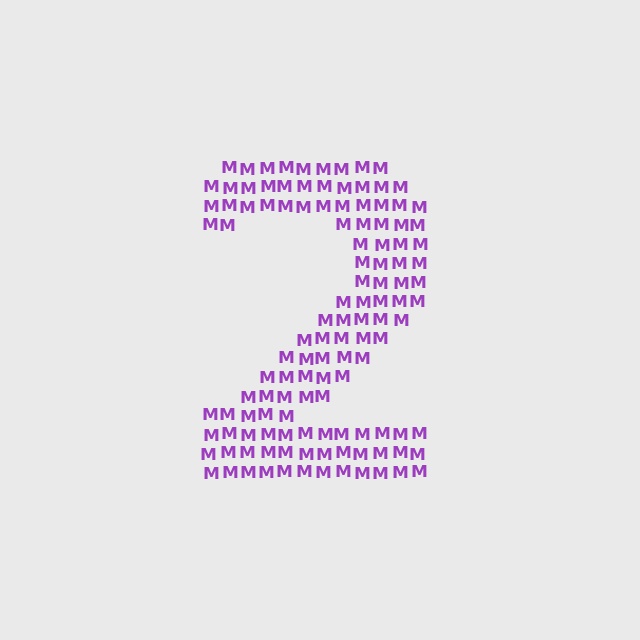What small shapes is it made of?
It is made of small letter M's.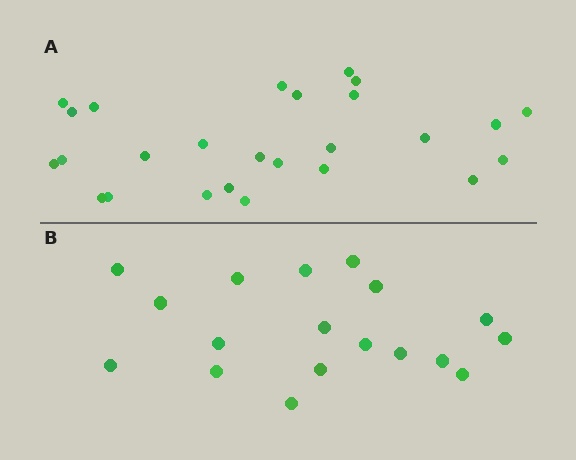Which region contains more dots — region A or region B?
Region A (the top region) has more dots.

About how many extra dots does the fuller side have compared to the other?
Region A has roughly 8 or so more dots than region B.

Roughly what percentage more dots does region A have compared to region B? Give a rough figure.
About 45% more.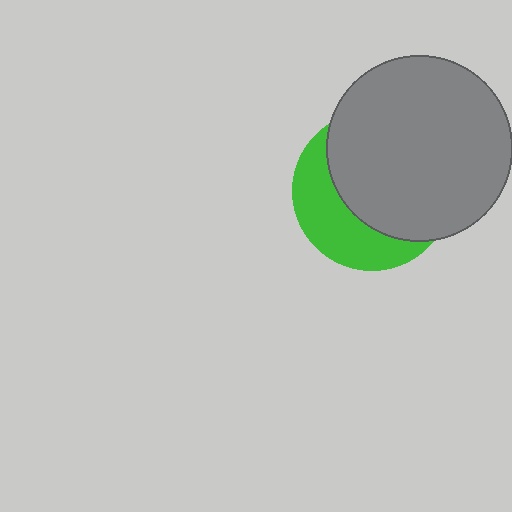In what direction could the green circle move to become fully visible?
The green circle could move toward the lower-left. That would shift it out from behind the gray circle entirely.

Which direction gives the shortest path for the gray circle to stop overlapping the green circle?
Moving toward the upper-right gives the shortest separation.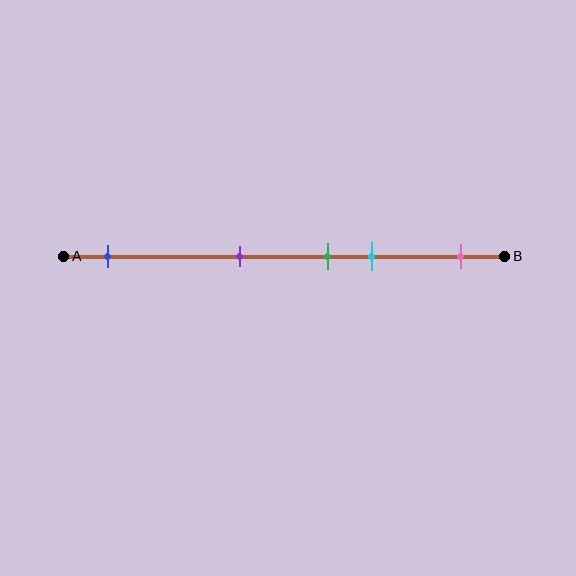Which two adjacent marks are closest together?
The green and cyan marks are the closest adjacent pair.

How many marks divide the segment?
There are 5 marks dividing the segment.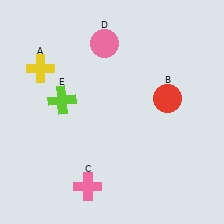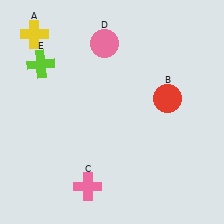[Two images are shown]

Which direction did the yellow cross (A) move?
The yellow cross (A) moved up.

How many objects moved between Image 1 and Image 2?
2 objects moved between the two images.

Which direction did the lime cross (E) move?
The lime cross (E) moved up.